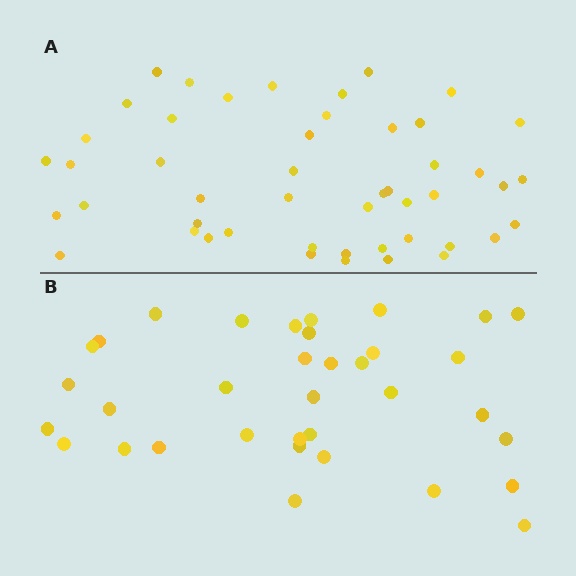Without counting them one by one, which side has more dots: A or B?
Region A (the top region) has more dots.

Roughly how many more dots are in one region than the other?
Region A has approximately 15 more dots than region B.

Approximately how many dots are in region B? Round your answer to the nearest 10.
About 40 dots. (The exact count is 35, which rounds to 40.)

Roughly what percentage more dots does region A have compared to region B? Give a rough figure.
About 35% more.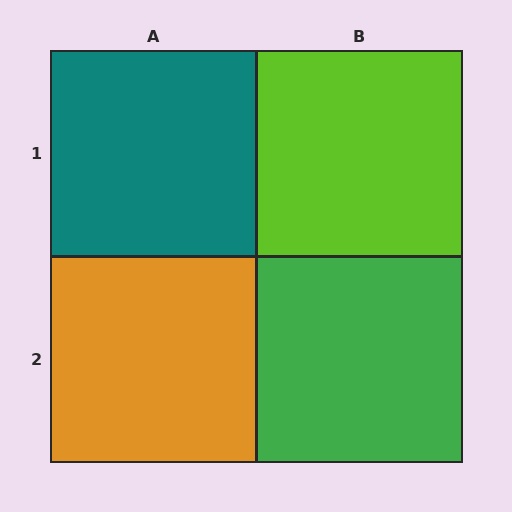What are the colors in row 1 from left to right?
Teal, lime.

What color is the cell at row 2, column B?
Green.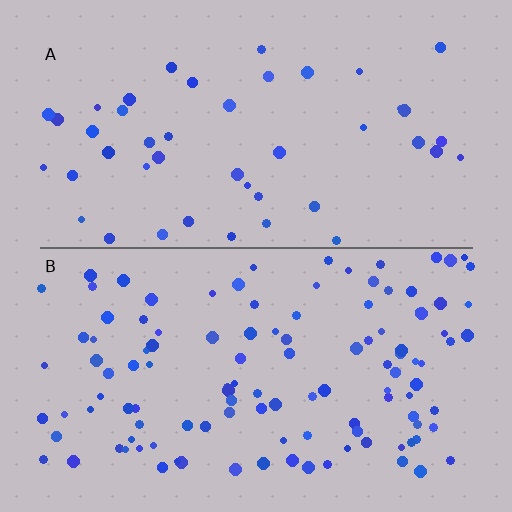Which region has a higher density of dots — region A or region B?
B (the bottom).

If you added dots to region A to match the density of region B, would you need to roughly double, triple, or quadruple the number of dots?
Approximately triple.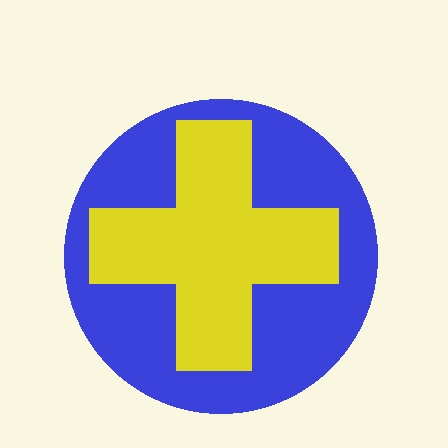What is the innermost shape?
The yellow cross.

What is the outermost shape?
The blue circle.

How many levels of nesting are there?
2.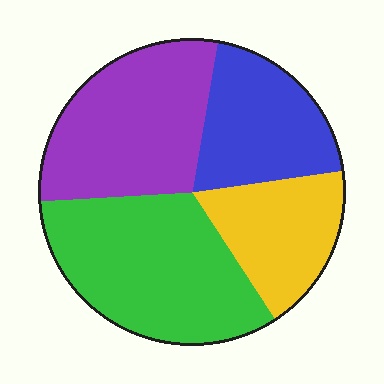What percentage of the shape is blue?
Blue takes up less than a quarter of the shape.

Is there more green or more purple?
Green.